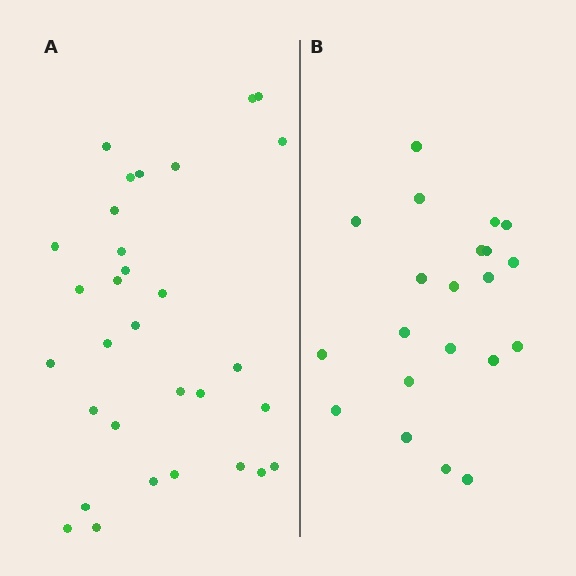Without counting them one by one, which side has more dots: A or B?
Region A (the left region) has more dots.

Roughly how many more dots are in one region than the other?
Region A has roughly 10 or so more dots than region B.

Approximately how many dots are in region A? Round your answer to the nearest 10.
About 30 dots. (The exact count is 31, which rounds to 30.)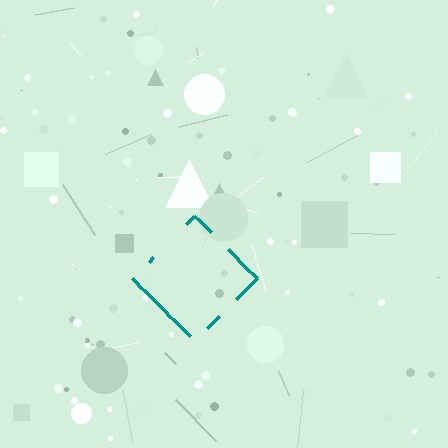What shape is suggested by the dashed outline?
The dashed outline suggests a diamond.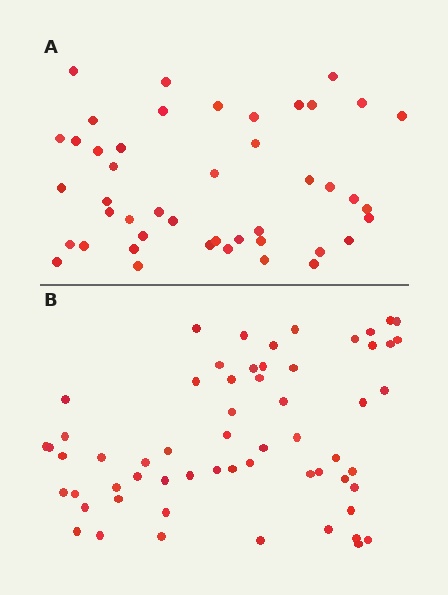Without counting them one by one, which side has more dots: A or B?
Region B (the bottom region) has more dots.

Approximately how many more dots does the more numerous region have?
Region B has approximately 15 more dots than region A.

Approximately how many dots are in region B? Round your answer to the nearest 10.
About 60 dots.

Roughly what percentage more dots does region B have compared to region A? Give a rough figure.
About 35% more.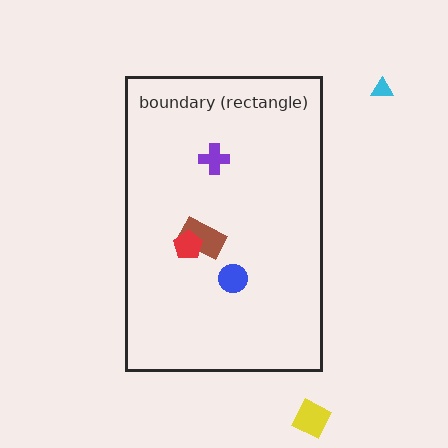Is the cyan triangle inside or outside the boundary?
Outside.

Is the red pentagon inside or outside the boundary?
Inside.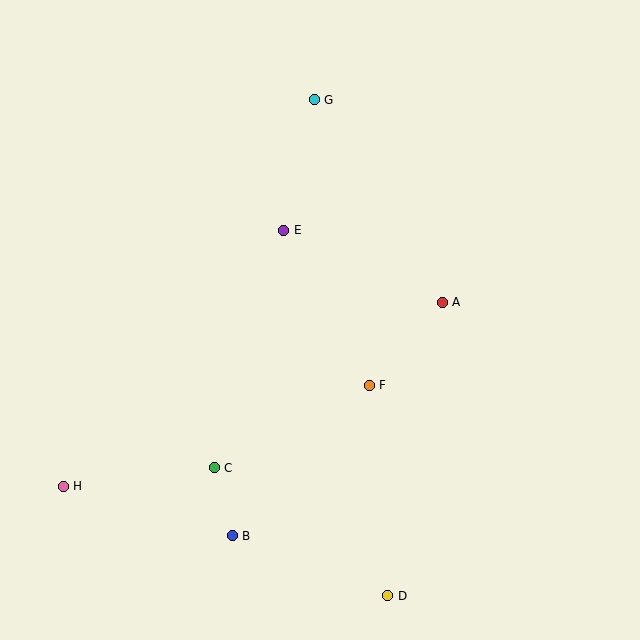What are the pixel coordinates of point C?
Point C is at (214, 468).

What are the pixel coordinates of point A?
Point A is at (442, 302).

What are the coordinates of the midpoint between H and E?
The midpoint between H and E is at (173, 358).